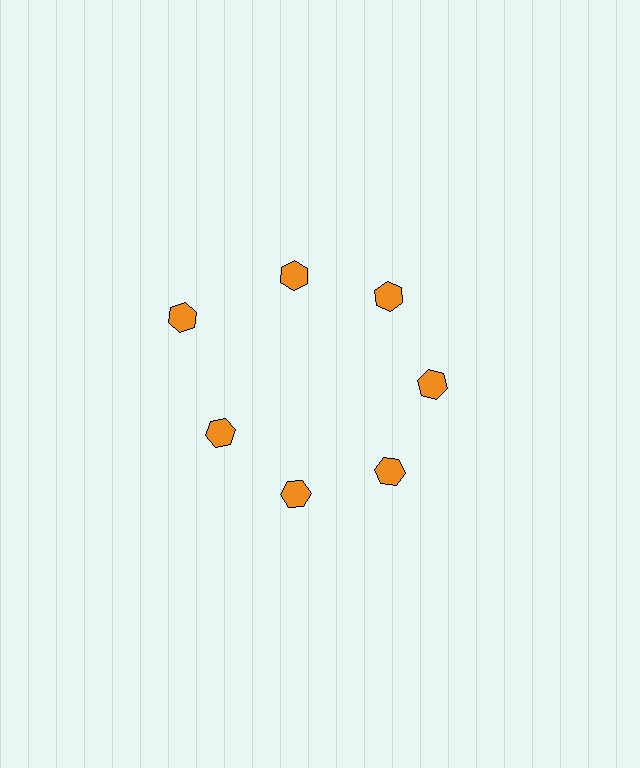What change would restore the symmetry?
The symmetry would be restored by moving it inward, back onto the ring so that all 7 hexagons sit at equal angles and equal distance from the center.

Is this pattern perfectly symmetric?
No. The 7 orange hexagons are arranged in a ring, but one element near the 10 o'clock position is pushed outward from the center, breaking the 7-fold rotational symmetry.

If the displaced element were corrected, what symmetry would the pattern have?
It would have 7-fold rotational symmetry — the pattern would map onto itself every 51 degrees.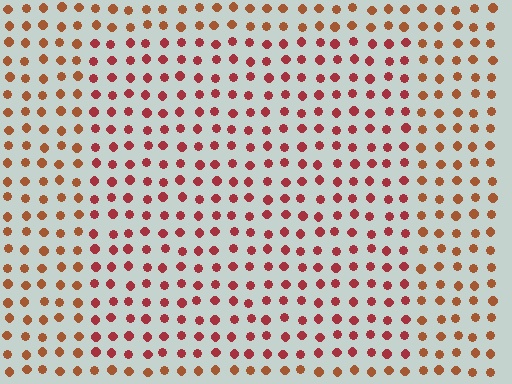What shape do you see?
I see a rectangle.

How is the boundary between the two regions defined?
The boundary is defined purely by a slight shift in hue (about 26 degrees). Spacing, size, and orientation are identical on both sides.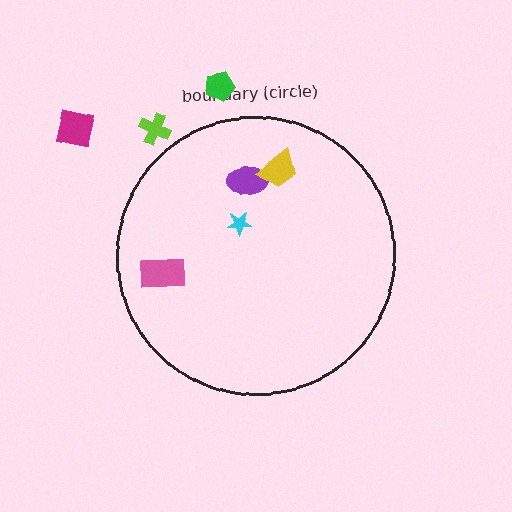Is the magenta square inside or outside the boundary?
Outside.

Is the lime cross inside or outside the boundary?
Outside.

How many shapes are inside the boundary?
4 inside, 3 outside.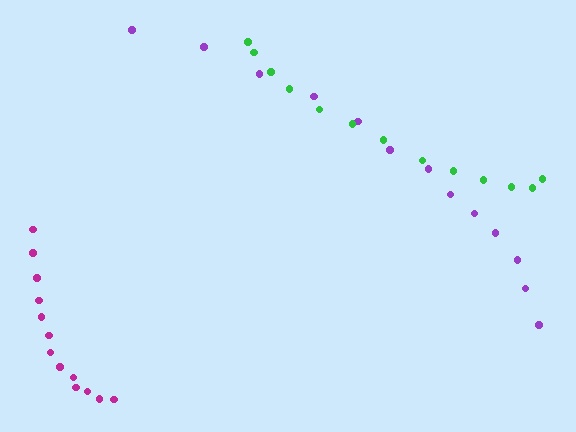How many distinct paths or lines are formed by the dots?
There are 3 distinct paths.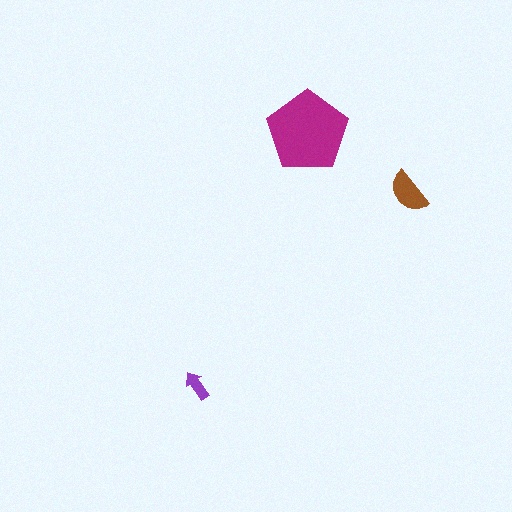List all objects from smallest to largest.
The purple arrow, the brown semicircle, the magenta pentagon.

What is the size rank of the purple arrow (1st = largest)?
3rd.